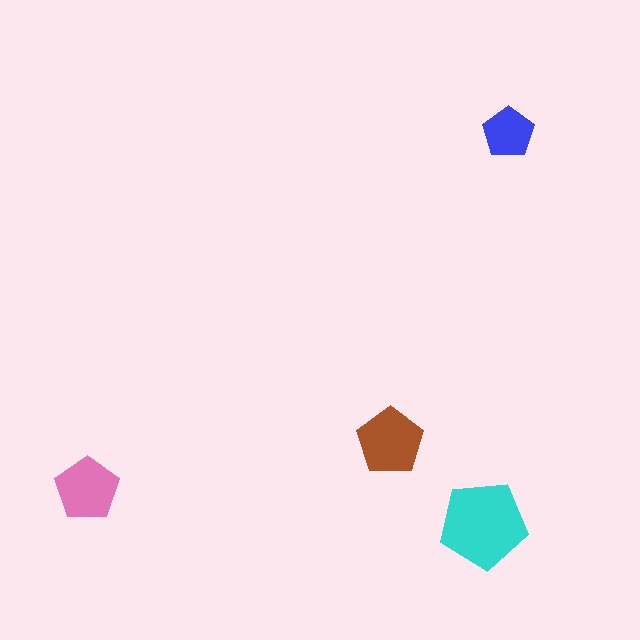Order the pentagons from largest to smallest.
the cyan one, the brown one, the pink one, the blue one.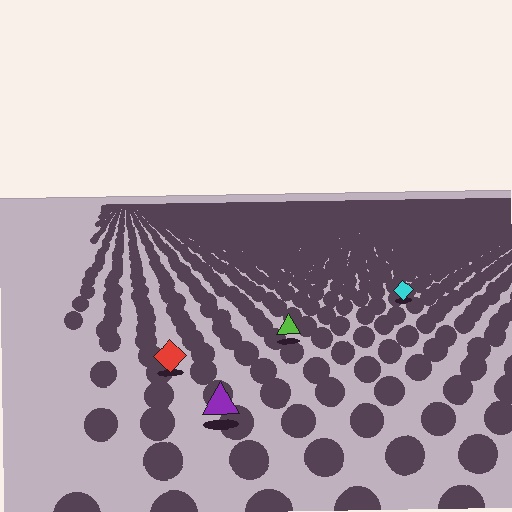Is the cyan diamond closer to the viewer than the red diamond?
No. The red diamond is closer — you can tell from the texture gradient: the ground texture is coarser near it.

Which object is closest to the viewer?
The purple triangle is closest. The texture marks near it are larger and more spread out.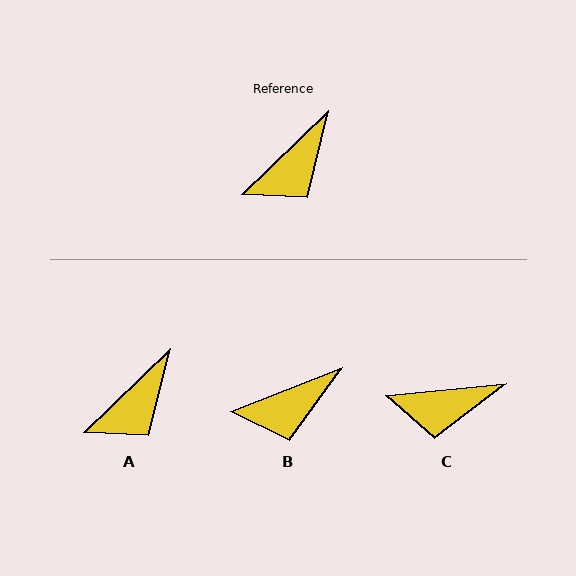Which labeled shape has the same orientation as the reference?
A.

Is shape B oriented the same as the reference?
No, it is off by about 22 degrees.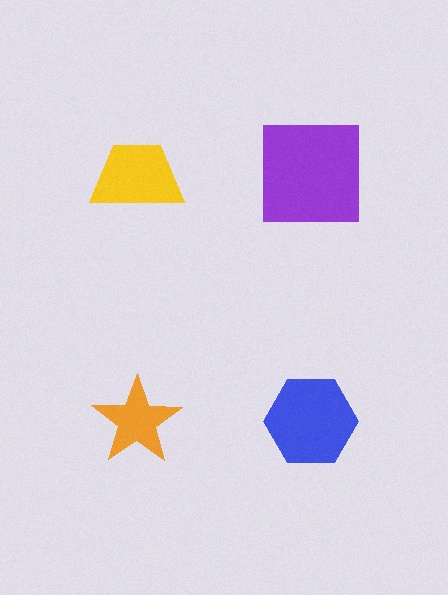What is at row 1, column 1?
A yellow trapezoid.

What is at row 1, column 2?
A purple square.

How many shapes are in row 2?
2 shapes.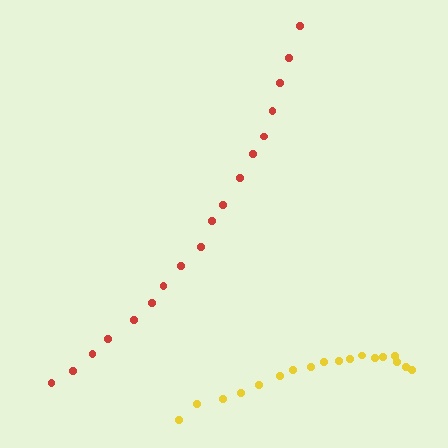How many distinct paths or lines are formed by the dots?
There are 2 distinct paths.